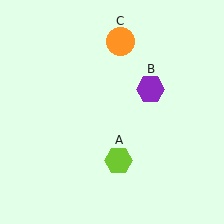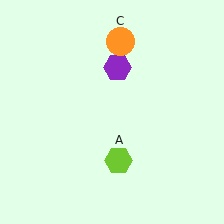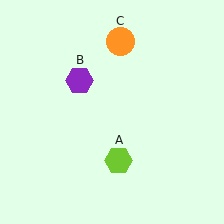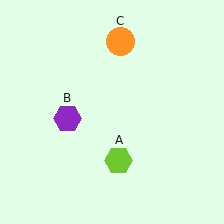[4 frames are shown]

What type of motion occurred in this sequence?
The purple hexagon (object B) rotated counterclockwise around the center of the scene.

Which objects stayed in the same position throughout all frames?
Lime hexagon (object A) and orange circle (object C) remained stationary.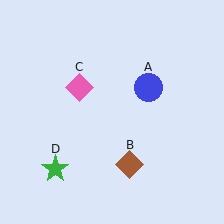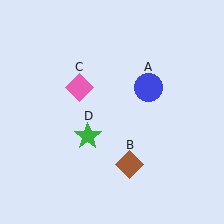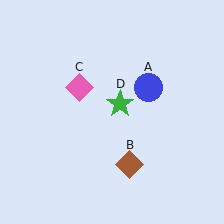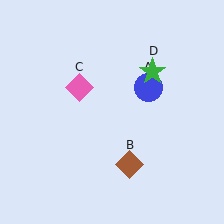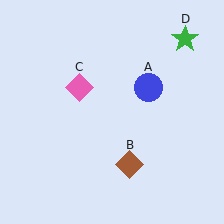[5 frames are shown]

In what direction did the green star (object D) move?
The green star (object D) moved up and to the right.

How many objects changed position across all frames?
1 object changed position: green star (object D).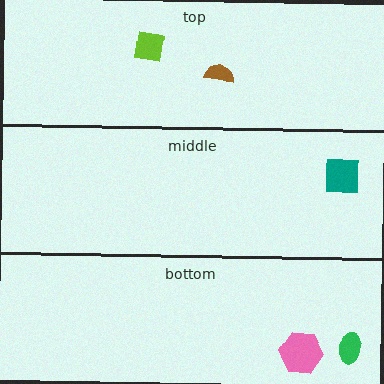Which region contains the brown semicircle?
The top region.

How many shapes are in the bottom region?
2.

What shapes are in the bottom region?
The pink hexagon, the green ellipse.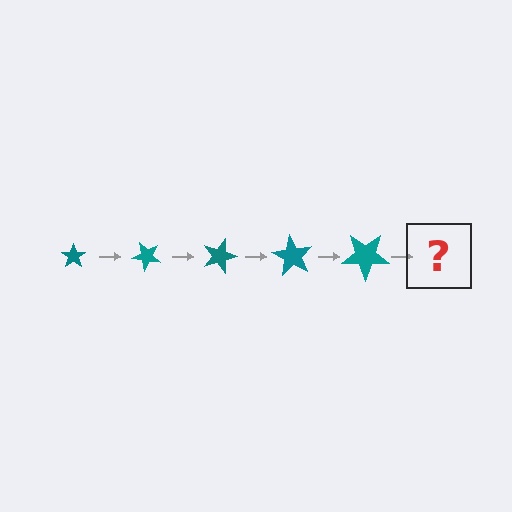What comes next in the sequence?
The next element should be a star, larger than the previous one and rotated 225 degrees from the start.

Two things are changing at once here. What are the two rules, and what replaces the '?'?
The two rules are that the star grows larger each step and it rotates 45 degrees each step. The '?' should be a star, larger than the previous one and rotated 225 degrees from the start.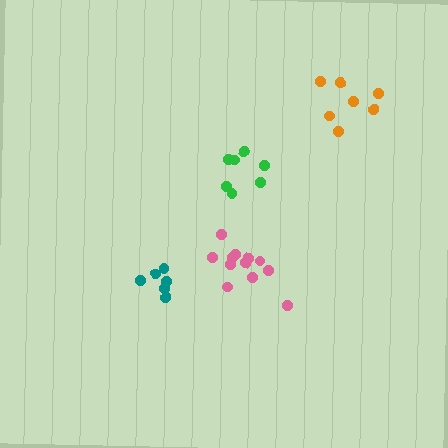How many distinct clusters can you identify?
There are 4 distinct clusters.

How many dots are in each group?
Group 1: 7 dots, Group 2: 12 dots, Group 3: 6 dots, Group 4: 7 dots (32 total).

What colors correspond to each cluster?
The clusters are colored: orange, pink, teal, green.